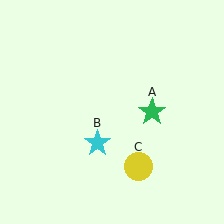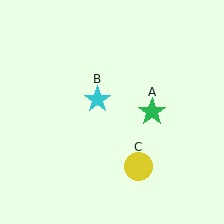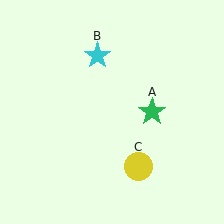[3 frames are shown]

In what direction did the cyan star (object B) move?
The cyan star (object B) moved up.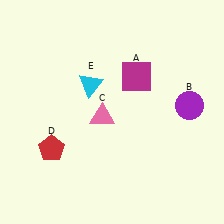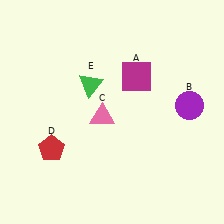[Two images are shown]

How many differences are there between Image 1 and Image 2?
There is 1 difference between the two images.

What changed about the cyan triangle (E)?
In Image 1, E is cyan. In Image 2, it changed to green.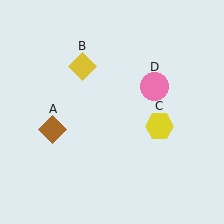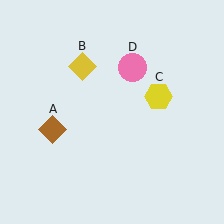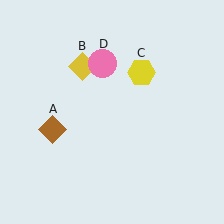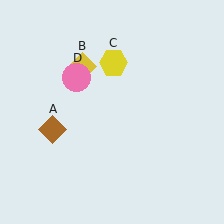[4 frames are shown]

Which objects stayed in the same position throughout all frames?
Brown diamond (object A) and yellow diamond (object B) remained stationary.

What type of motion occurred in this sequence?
The yellow hexagon (object C), pink circle (object D) rotated counterclockwise around the center of the scene.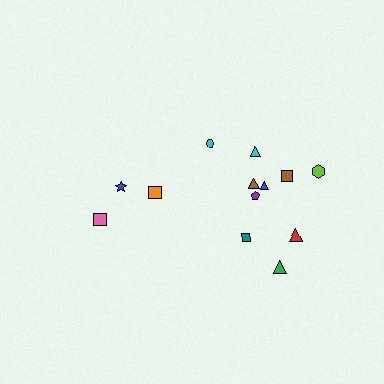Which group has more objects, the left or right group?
The right group.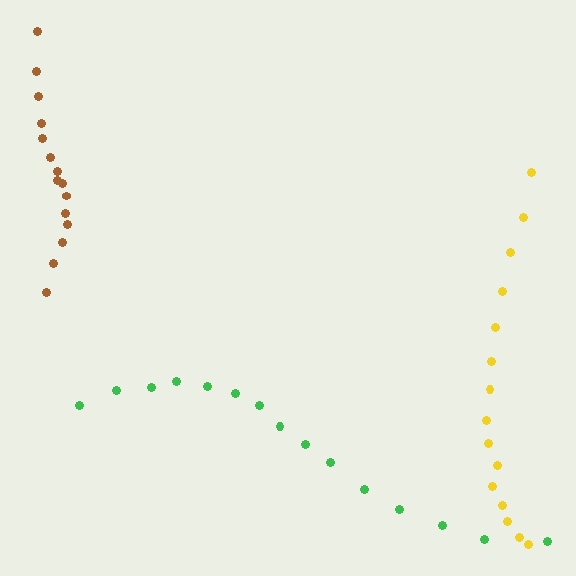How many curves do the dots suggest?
There are 3 distinct paths.